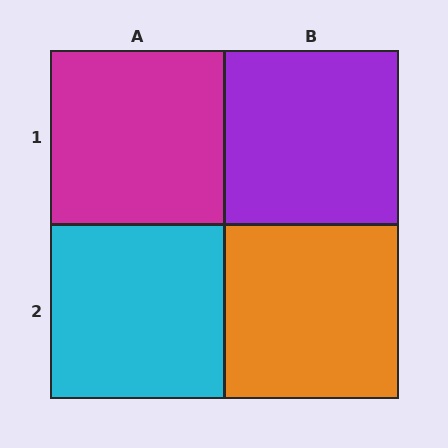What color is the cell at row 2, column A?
Cyan.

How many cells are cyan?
1 cell is cyan.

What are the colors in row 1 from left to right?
Magenta, purple.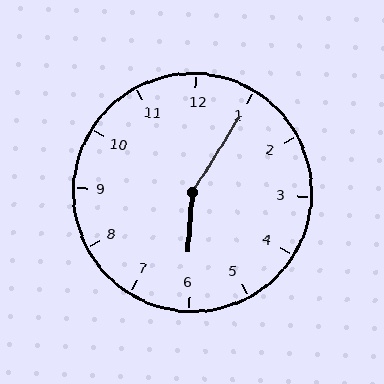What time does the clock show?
6:05.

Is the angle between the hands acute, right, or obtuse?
It is obtuse.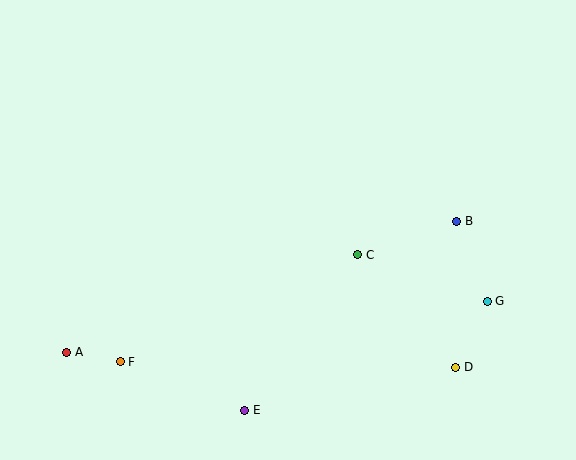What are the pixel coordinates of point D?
Point D is at (456, 367).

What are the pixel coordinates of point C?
Point C is at (358, 255).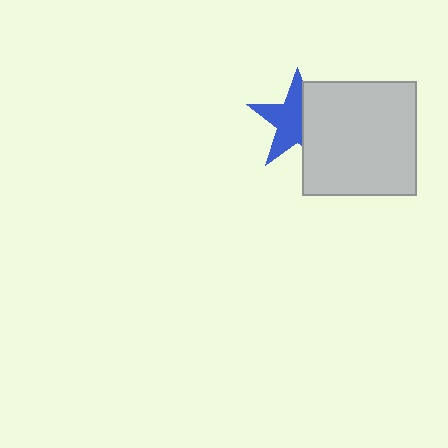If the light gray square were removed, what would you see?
You would see the complete blue star.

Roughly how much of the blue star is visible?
About half of it is visible (roughly 58%).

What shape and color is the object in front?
The object in front is a light gray square.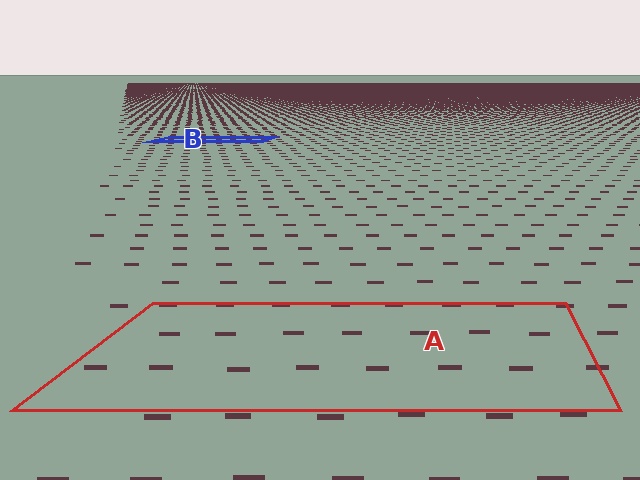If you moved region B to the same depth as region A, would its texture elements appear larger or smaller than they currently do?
They would appear larger. At a closer depth, the same texture elements are projected at a bigger on-screen size.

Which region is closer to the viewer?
Region A is closer. The texture elements there are larger and more spread out.